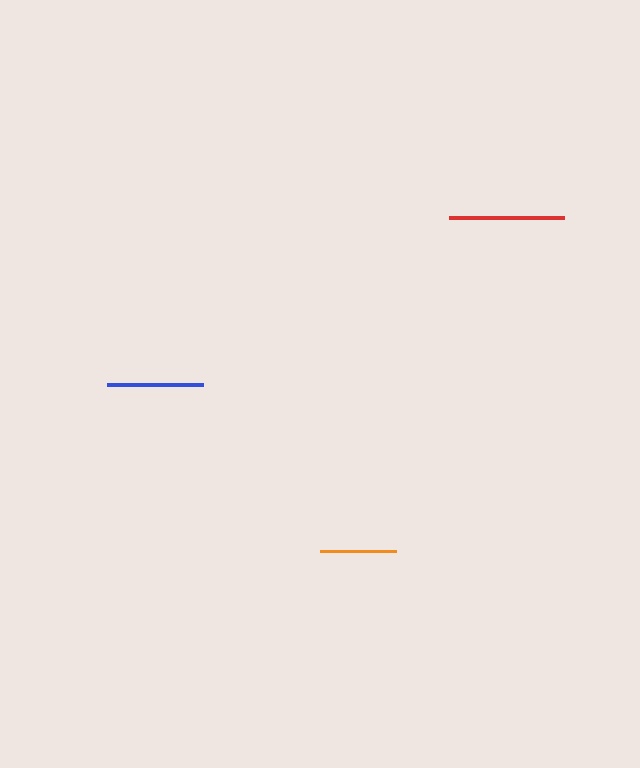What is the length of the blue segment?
The blue segment is approximately 97 pixels long.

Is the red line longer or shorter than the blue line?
The red line is longer than the blue line.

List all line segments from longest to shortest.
From longest to shortest: red, blue, orange.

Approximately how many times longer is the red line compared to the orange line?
The red line is approximately 1.5 times the length of the orange line.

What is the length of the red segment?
The red segment is approximately 115 pixels long.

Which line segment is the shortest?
The orange line is the shortest at approximately 76 pixels.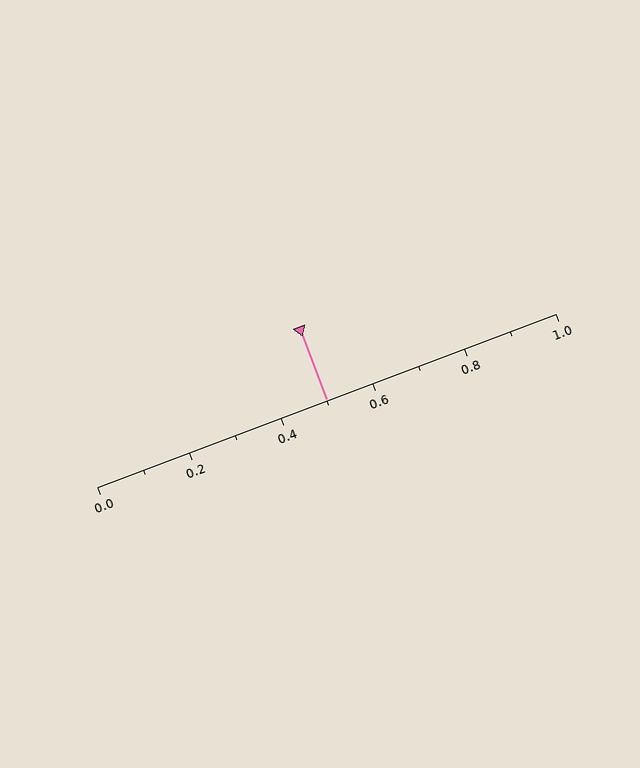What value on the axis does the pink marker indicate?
The marker indicates approximately 0.5.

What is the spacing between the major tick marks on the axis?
The major ticks are spaced 0.2 apart.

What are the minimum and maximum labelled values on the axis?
The axis runs from 0.0 to 1.0.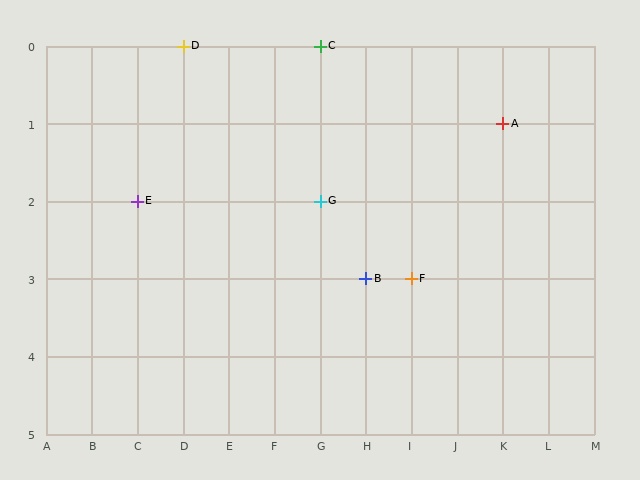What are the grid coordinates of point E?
Point E is at grid coordinates (C, 2).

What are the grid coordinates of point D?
Point D is at grid coordinates (D, 0).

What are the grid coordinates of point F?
Point F is at grid coordinates (I, 3).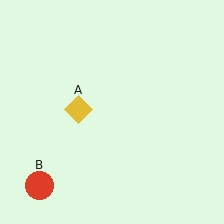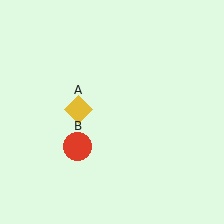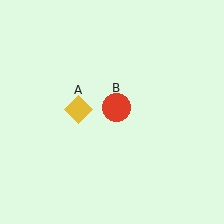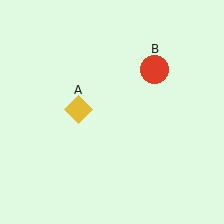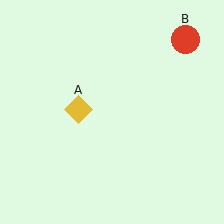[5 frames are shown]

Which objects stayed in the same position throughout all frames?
Yellow diamond (object A) remained stationary.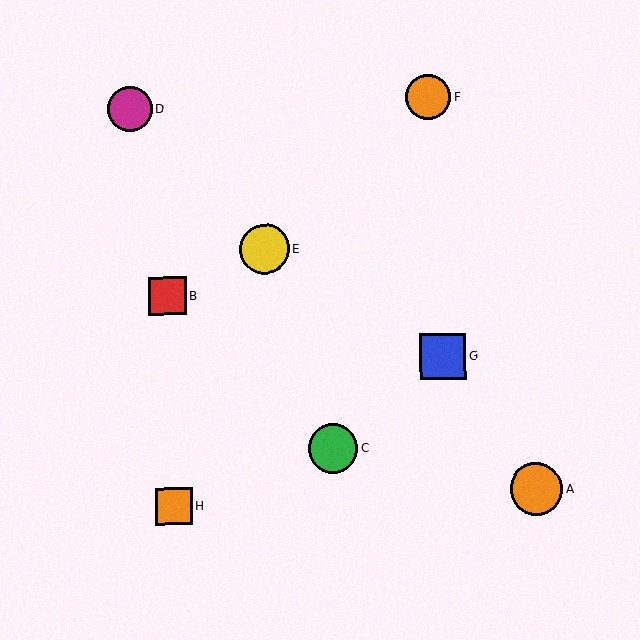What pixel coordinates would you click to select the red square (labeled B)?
Click at (167, 296) to select the red square B.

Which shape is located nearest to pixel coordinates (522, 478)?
The orange circle (labeled A) at (536, 489) is nearest to that location.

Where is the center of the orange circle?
The center of the orange circle is at (536, 489).